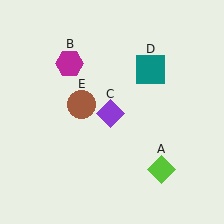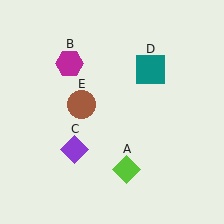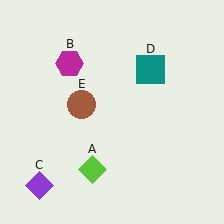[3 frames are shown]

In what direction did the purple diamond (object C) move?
The purple diamond (object C) moved down and to the left.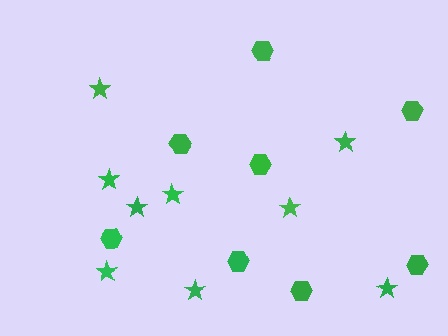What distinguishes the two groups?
There are 2 groups: one group of hexagons (8) and one group of stars (9).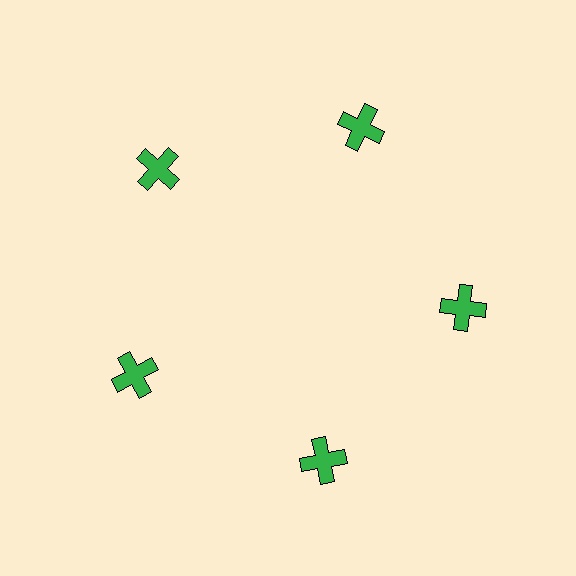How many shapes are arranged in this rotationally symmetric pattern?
There are 5 shapes, arranged in 5 groups of 1.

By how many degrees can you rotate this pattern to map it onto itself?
The pattern maps onto itself every 72 degrees of rotation.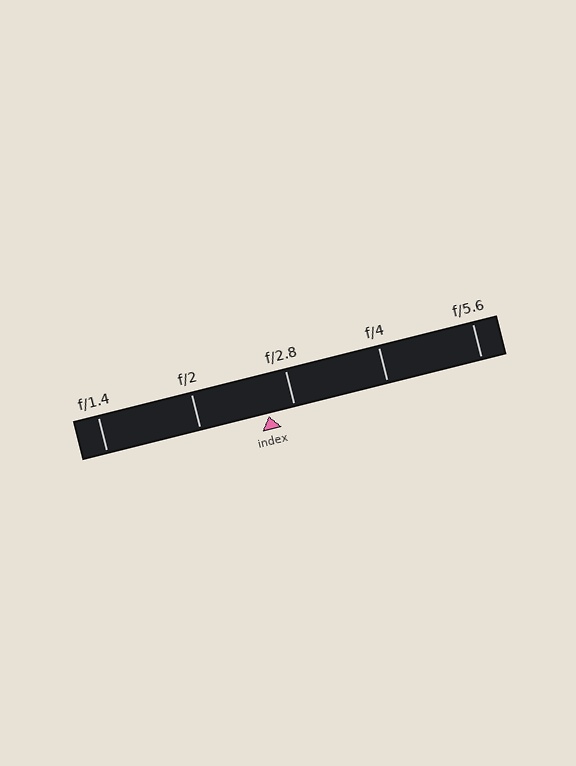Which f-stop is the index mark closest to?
The index mark is closest to f/2.8.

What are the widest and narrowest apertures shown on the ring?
The widest aperture shown is f/1.4 and the narrowest is f/5.6.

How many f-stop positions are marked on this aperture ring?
There are 5 f-stop positions marked.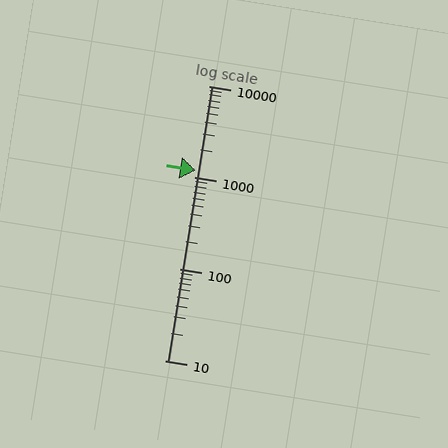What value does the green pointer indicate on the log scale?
The pointer indicates approximately 1200.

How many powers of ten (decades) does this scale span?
The scale spans 3 decades, from 10 to 10000.